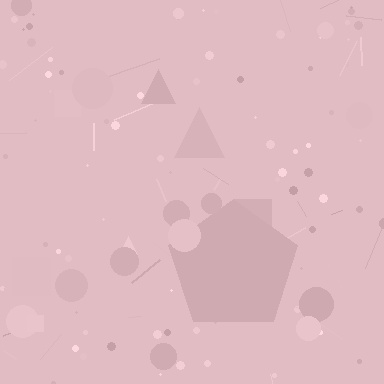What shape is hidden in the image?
A pentagon is hidden in the image.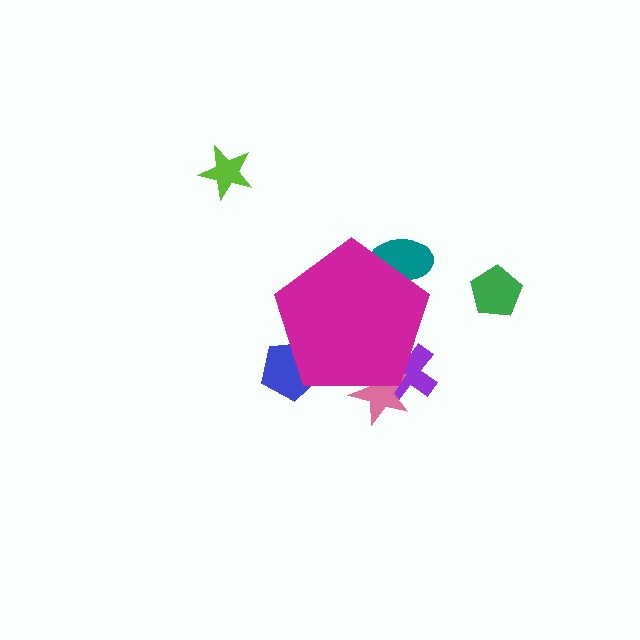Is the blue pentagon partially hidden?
Yes, the blue pentagon is partially hidden behind the magenta pentagon.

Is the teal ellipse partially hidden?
Yes, the teal ellipse is partially hidden behind the magenta pentagon.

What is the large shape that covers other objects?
A magenta pentagon.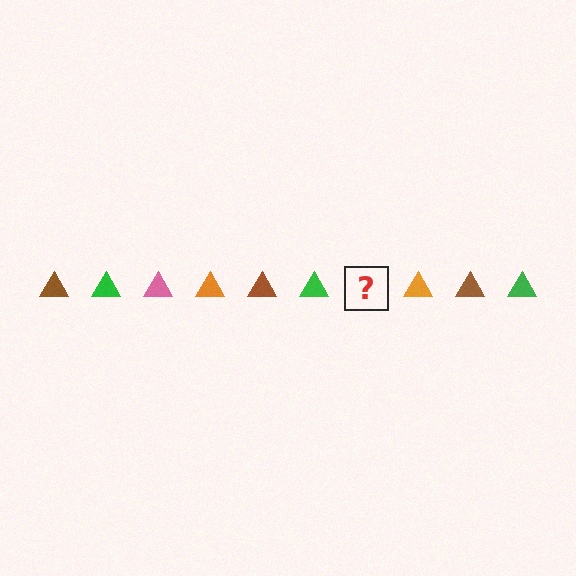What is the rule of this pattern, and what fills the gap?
The rule is that the pattern cycles through brown, green, pink, orange triangles. The gap should be filled with a pink triangle.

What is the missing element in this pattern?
The missing element is a pink triangle.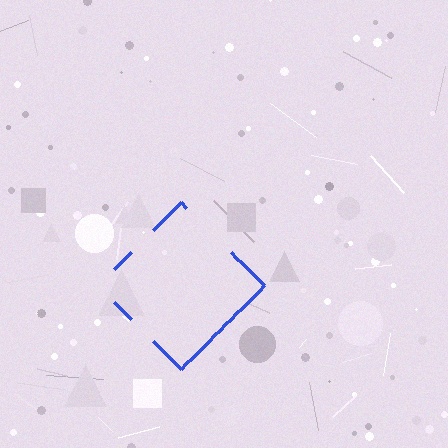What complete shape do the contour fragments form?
The contour fragments form a diamond.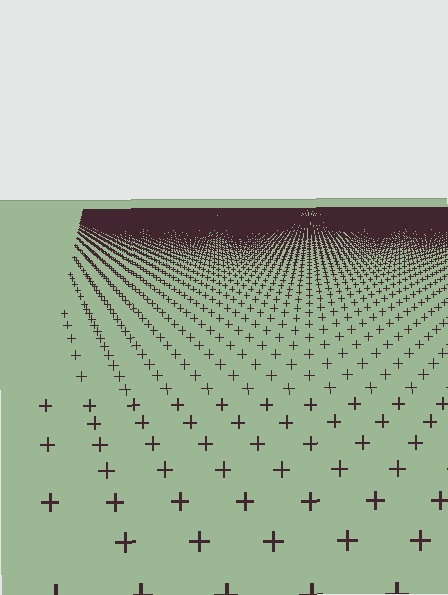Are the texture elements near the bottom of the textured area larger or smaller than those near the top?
Larger. Near the bottom, elements are closer to the viewer and appear at a bigger on-screen size.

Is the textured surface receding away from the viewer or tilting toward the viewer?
The surface is receding away from the viewer. Texture elements get smaller and denser toward the top.